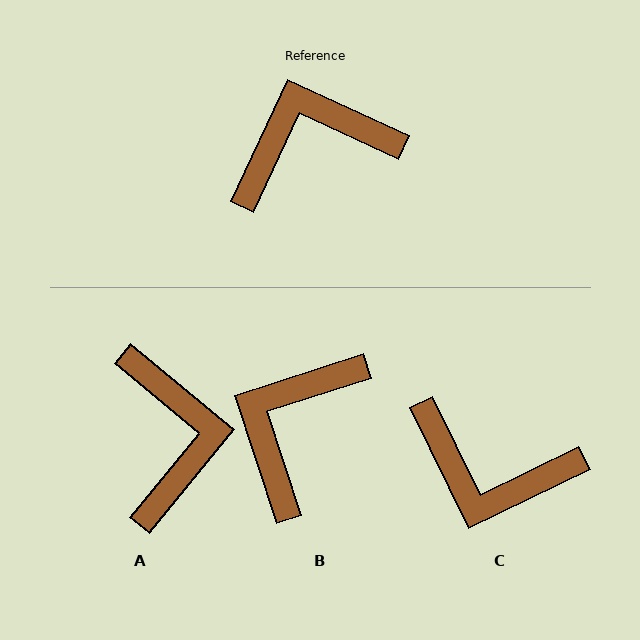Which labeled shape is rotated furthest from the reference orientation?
C, about 141 degrees away.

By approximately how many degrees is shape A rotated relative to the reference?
Approximately 105 degrees clockwise.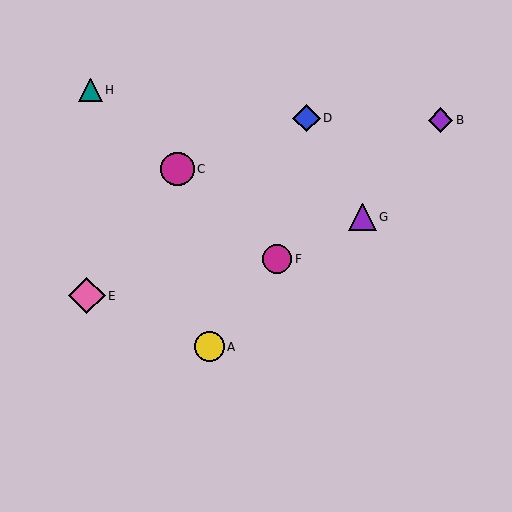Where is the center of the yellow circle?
The center of the yellow circle is at (209, 347).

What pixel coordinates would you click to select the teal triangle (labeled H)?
Click at (90, 90) to select the teal triangle H.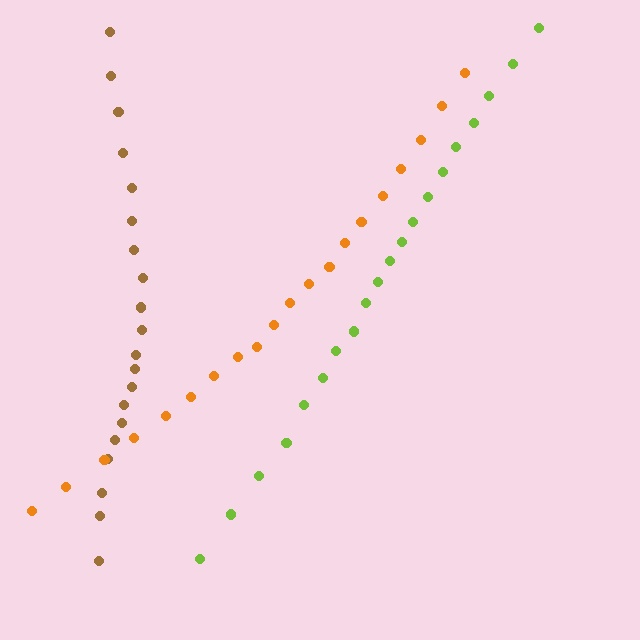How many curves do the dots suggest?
There are 3 distinct paths.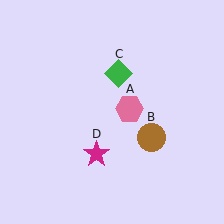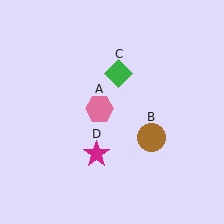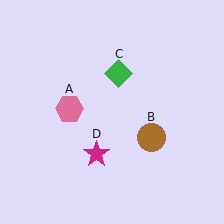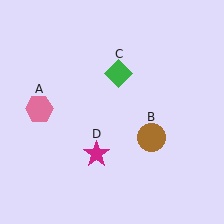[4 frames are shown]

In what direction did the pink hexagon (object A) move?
The pink hexagon (object A) moved left.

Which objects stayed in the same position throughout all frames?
Brown circle (object B) and green diamond (object C) and magenta star (object D) remained stationary.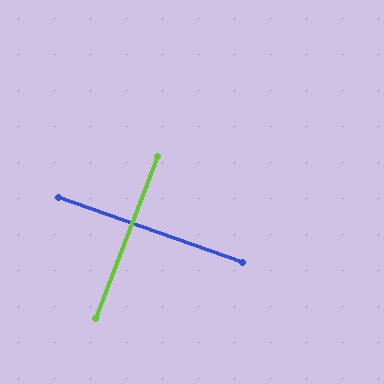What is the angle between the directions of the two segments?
Approximately 88 degrees.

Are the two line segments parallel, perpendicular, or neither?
Perpendicular — they meet at approximately 88°.